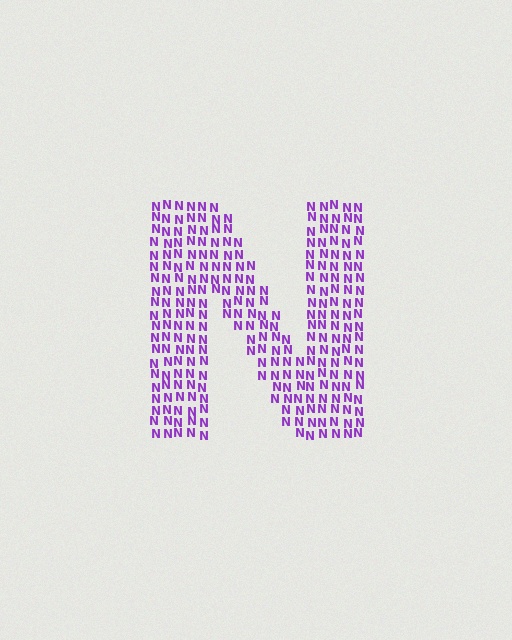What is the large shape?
The large shape is the letter N.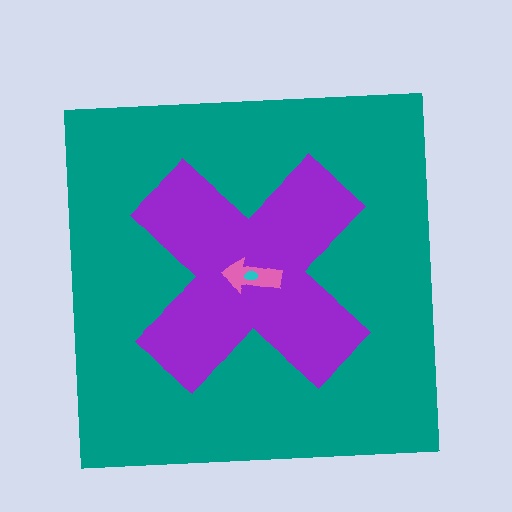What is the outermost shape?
The teal square.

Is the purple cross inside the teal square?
Yes.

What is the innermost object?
The cyan ellipse.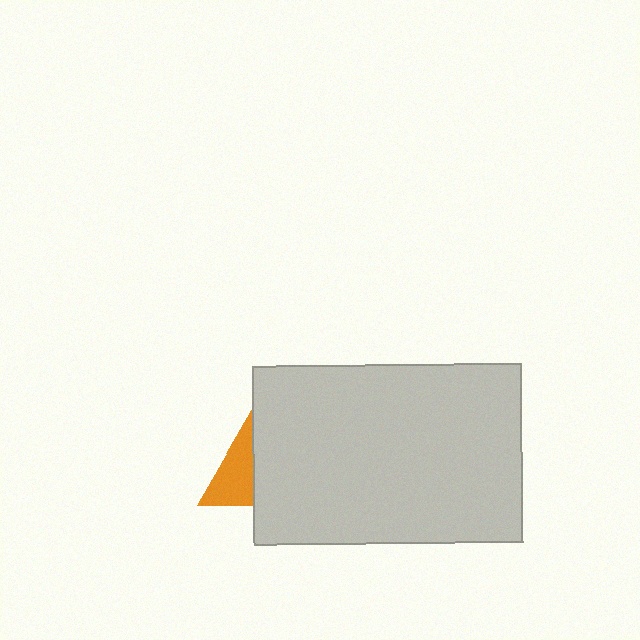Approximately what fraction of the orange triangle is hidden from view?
Roughly 64% of the orange triangle is hidden behind the light gray rectangle.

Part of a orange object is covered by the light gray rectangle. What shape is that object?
It is a triangle.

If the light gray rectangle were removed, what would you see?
You would see the complete orange triangle.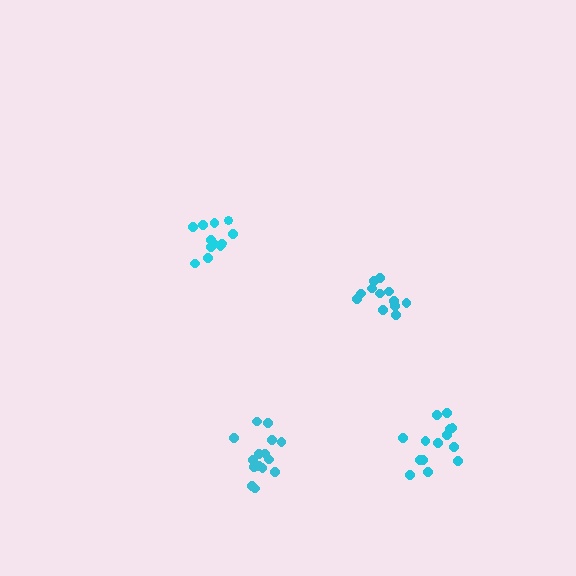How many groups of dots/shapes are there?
There are 4 groups.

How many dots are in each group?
Group 1: 15 dots, Group 2: 14 dots, Group 3: 13 dots, Group 4: 12 dots (54 total).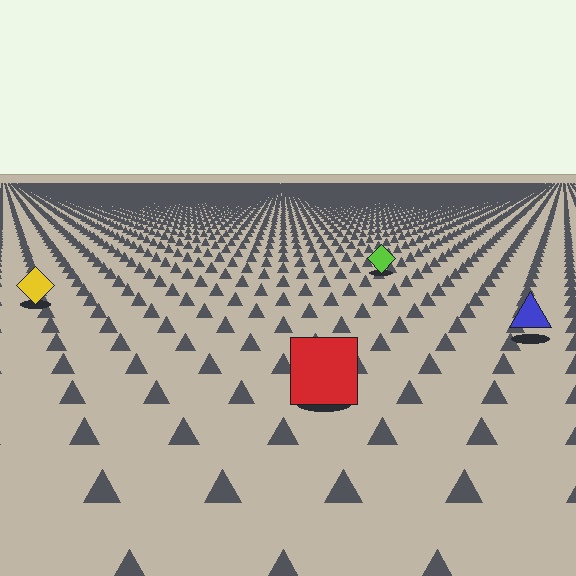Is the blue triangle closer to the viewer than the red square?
No. The red square is closer — you can tell from the texture gradient: the ground texture is coarser near it.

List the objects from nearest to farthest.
From nearest to farthest: the red square, the blue triangle, the yellow diamond, the lime diamond.